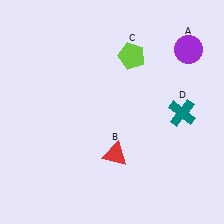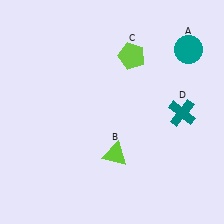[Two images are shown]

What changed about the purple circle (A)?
In Image 1, A is purple. In Image 2, it changed to teal.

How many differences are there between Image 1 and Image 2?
There are 2 differences between the two images.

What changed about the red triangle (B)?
In Image 1, B is red. In Image 2, it changed to lime.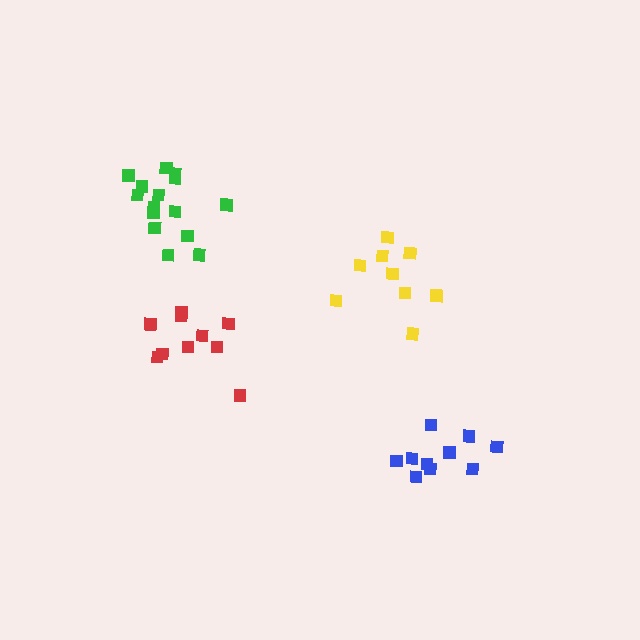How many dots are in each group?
Group 1: 9 dots, Group 2: 10 dots, Group 3: 10 dots, Group 4: 15 dots (44 total).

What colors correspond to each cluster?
The clusters are colored: yellow, red, blue, green.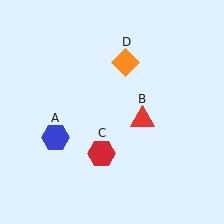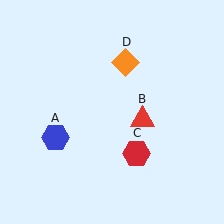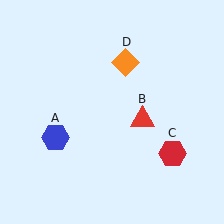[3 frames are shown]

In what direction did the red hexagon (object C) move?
The red hexagon (object C) moved right.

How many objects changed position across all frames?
1 object changed position: red hexagon (object C).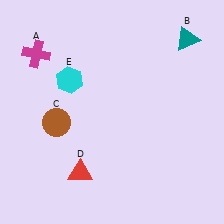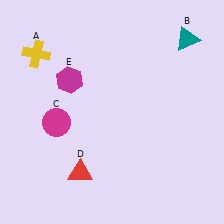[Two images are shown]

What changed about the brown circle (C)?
In Image 1, C is brown. In Image 2, it changed to magenta.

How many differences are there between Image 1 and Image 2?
There are 3 differences between the two images.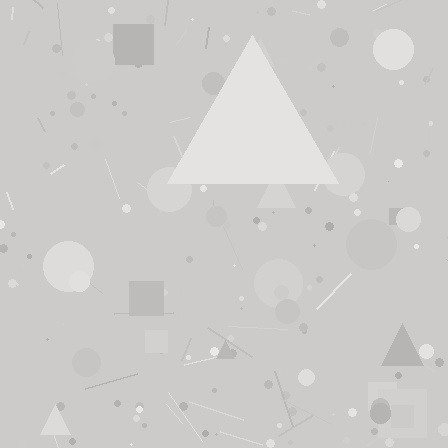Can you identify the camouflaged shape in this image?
The camouflaged shape is a triangle.